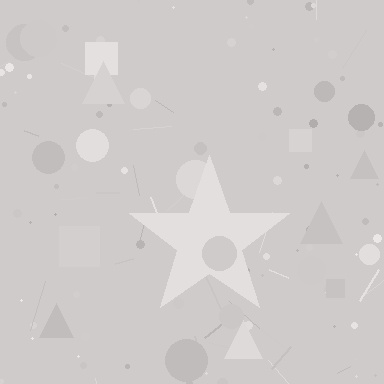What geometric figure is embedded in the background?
A star is embedded in the background.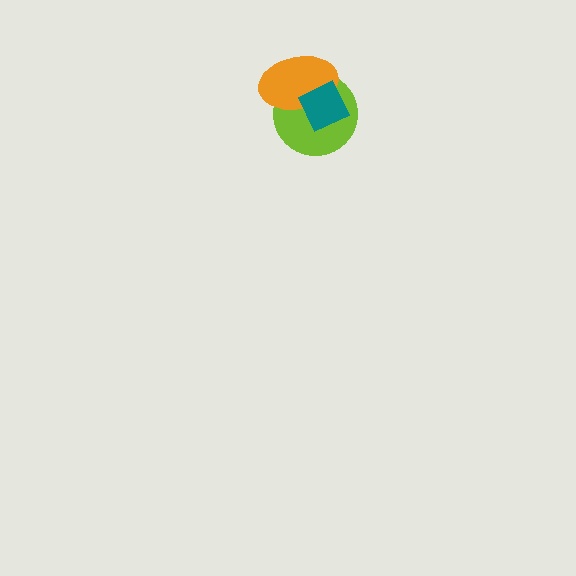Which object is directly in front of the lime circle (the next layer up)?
The orange ellipse is directly in front of the lime circle.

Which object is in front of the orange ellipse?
The teal diamond is in front of the orange ellipse.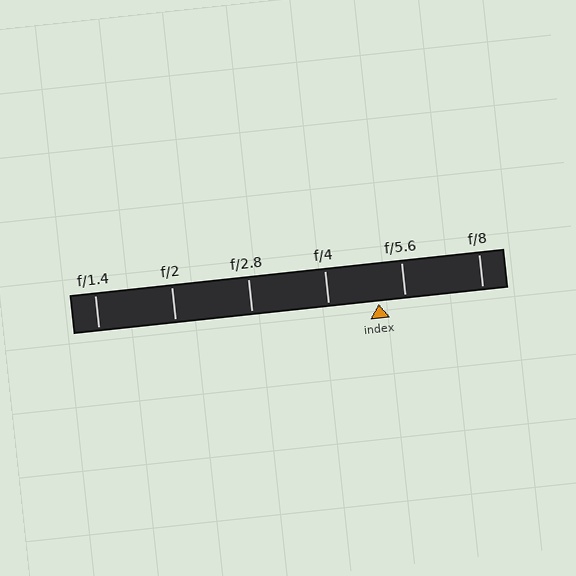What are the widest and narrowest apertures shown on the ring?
The widest aperture shown is f/1.4 and the narrowest is f/8.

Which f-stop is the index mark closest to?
The index mark is closest to f/5.6.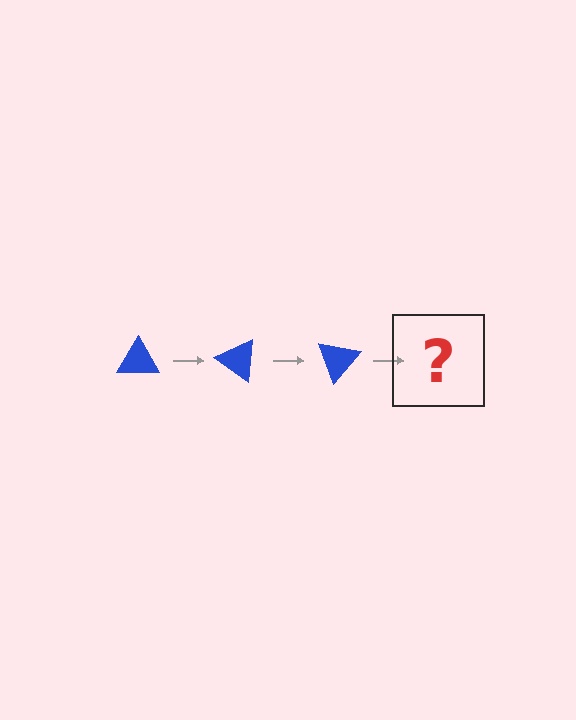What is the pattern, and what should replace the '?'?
The pattern is that the triangle rotates 35 degrees each step. The '?' should be a blue triangle rotated 105 degrees.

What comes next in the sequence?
The next element should be a blue triangle rotated 105 degrees.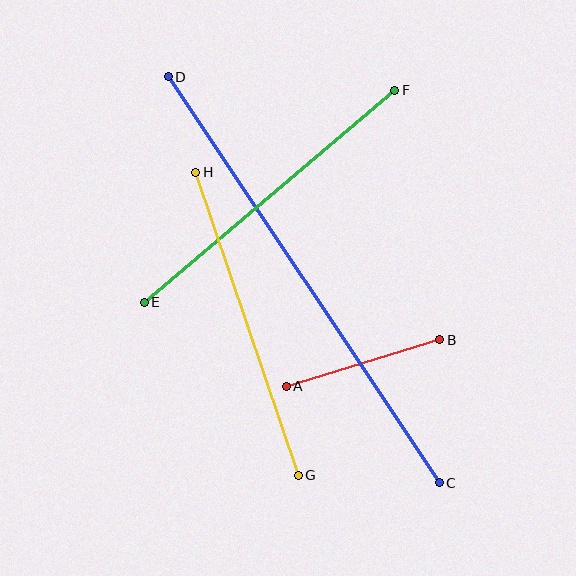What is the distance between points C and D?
The distance is approximately 488 pixels.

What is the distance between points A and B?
The distance is approximately 161 pixels.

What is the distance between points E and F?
The distance is approximately 328 pixels.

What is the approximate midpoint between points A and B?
The midpoint is at approximately (363, 363) pixels.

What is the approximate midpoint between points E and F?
The midpoint is at approximately (270, 196) pixels.